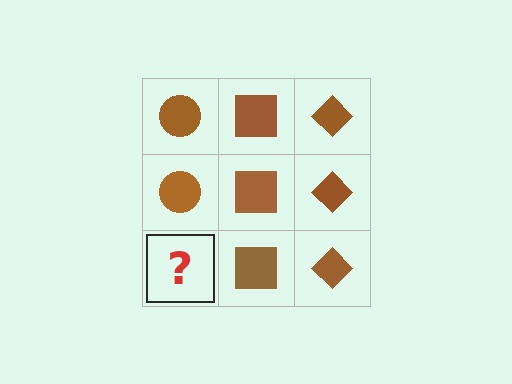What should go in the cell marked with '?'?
The missing cell should contain a brown circle.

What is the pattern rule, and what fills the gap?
The rule is that each column has a consistent shape. The gap should be filled with a brown circle.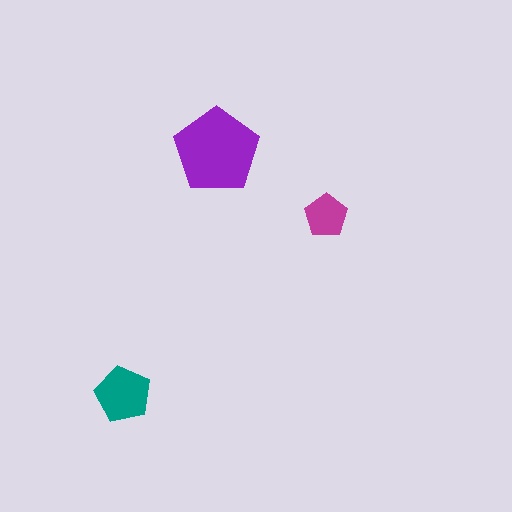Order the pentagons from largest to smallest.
the purple one, the teal one, the magenta one.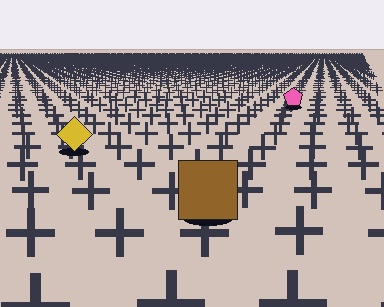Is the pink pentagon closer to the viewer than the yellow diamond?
No. The yellow diamond is closer — you can tell from the texture gradient: the ground texture is coarser near it.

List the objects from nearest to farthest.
From nearest to farthest: the brown square, the yellow diamond, the pink pentagon.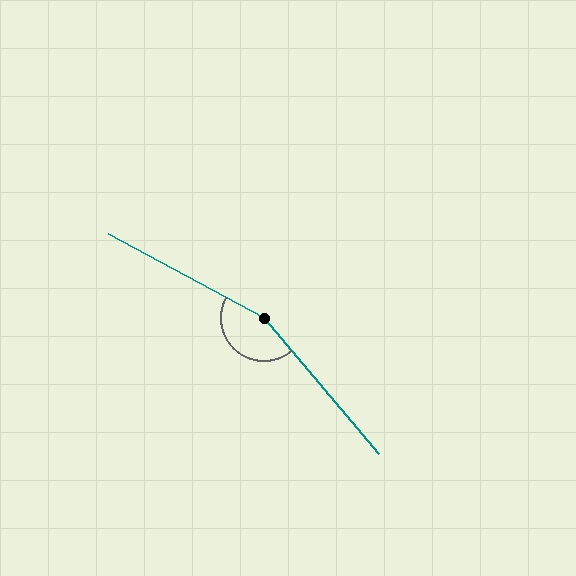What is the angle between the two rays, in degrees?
Approximately 159 degrees.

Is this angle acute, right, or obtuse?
It is obtuse.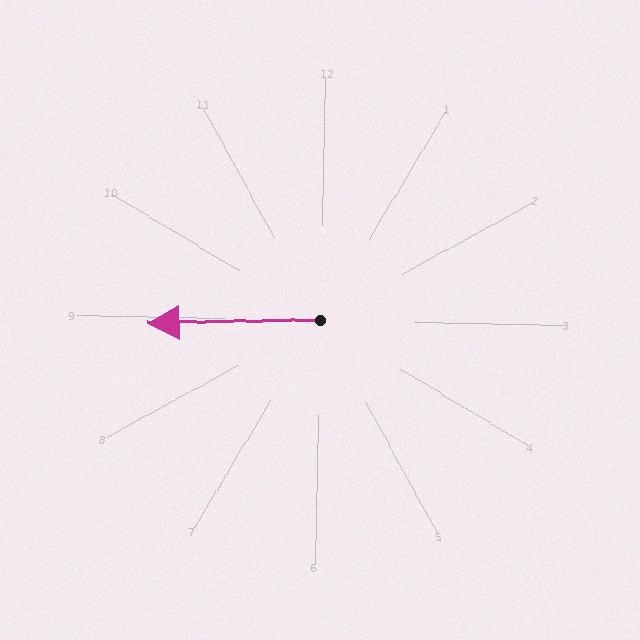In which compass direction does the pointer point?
West.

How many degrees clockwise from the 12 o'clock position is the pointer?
Approximately 268 degrees.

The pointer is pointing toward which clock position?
Roughly 9 o'clock.